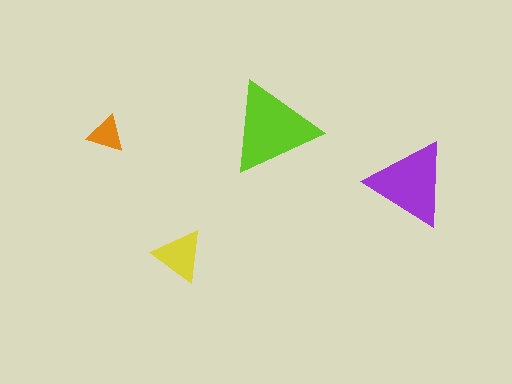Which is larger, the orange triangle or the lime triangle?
The lime one.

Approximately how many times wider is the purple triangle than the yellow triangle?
About 1.5 times wider.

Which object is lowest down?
The yellow triangle is bottommost.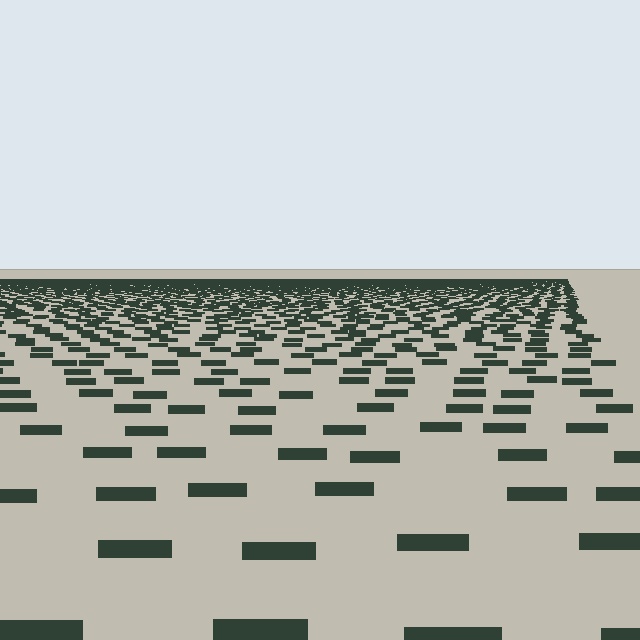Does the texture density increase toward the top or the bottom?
Density increases toward the top.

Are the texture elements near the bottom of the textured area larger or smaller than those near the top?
Larger. Near the bottom, elements are closer to the viewer and appear at a bigger on-screen size.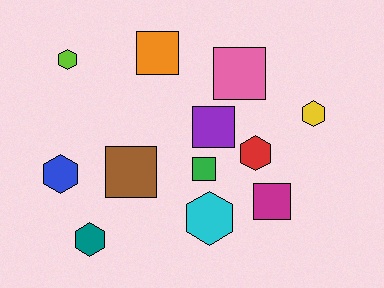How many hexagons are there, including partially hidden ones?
There are 6 hexagons.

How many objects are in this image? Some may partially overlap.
There are 12 objects.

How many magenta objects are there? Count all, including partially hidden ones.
There is 1 magenta object.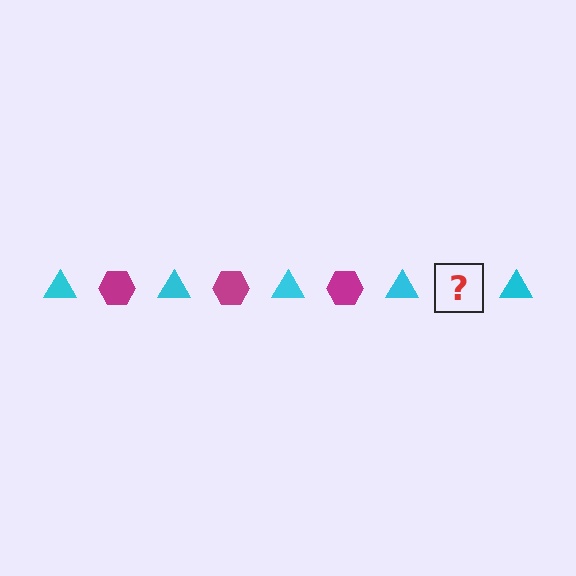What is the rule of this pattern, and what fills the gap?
The rule is that the pattern alternates between cyan triangle and magenta hexagon. The gap should be filled with a magenta hexagon.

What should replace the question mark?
The question mark should be replaced with a magenta hexagon.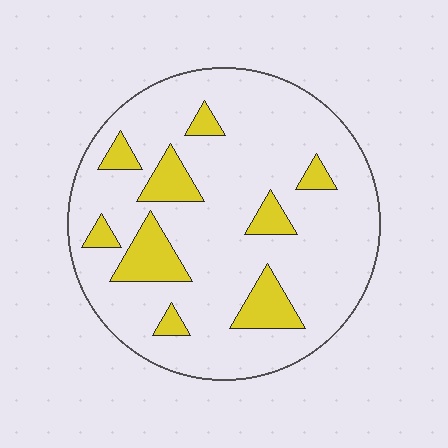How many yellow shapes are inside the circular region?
9.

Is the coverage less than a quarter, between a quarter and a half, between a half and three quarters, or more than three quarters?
Less than a quarter.